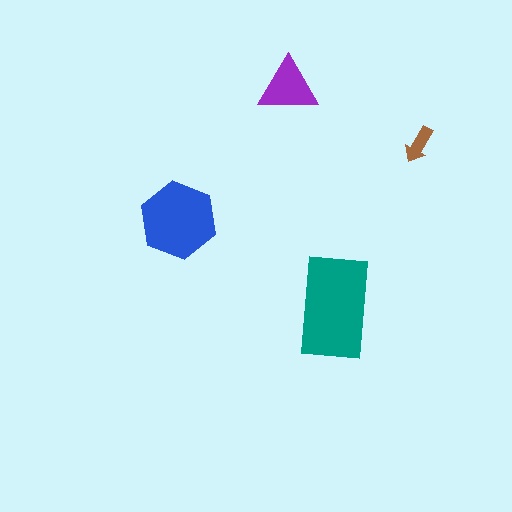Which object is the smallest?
The brown arrow.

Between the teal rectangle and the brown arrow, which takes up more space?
The teal rectangle.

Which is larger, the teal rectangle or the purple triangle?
The teal rectangle.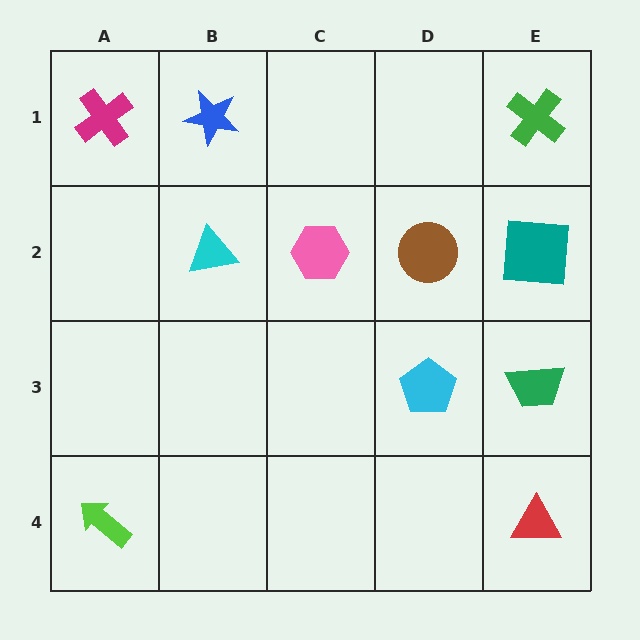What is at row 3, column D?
A cyan pentagon.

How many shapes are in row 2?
4 shapes.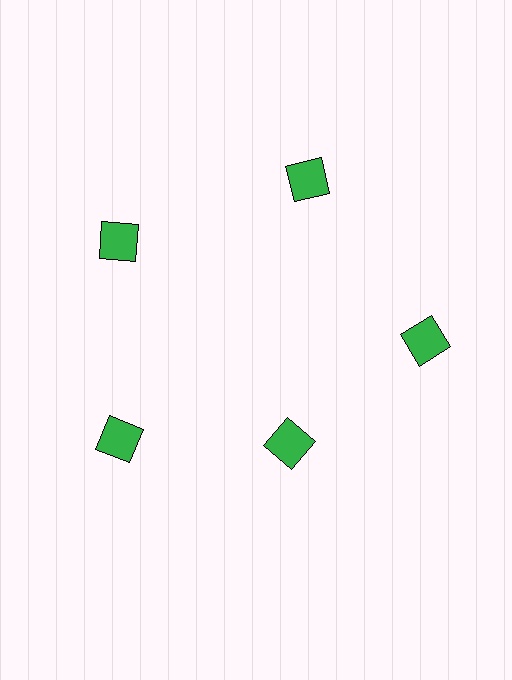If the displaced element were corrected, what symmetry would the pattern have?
It would have 5-fold rotational symmetry — the pattern would map onto itself every 72 degrees.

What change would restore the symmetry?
The symmetry would be restored by moving it outward, back onto the ring so that all 5 squares sit at equal angles and equal distance from the center.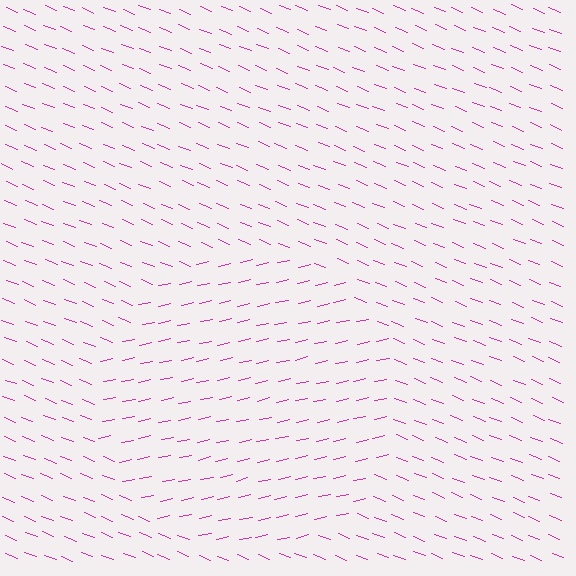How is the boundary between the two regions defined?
The boundary is defined purely by a change in line orientation (approximately 34 degrees difference). All lines are the same color and thickness.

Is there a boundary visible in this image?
Yes, there is a texture boundary formed by a change in line orientation.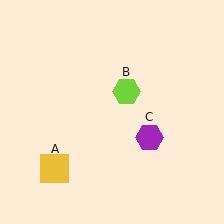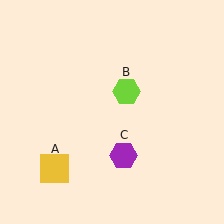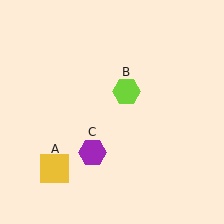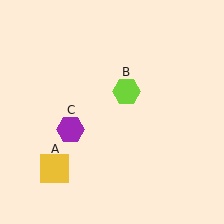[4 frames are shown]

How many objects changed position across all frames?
1 object changed position: purple hexagon (object C).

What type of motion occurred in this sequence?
The purple hexagon (object C) rotated clockwise around the center of the scene.